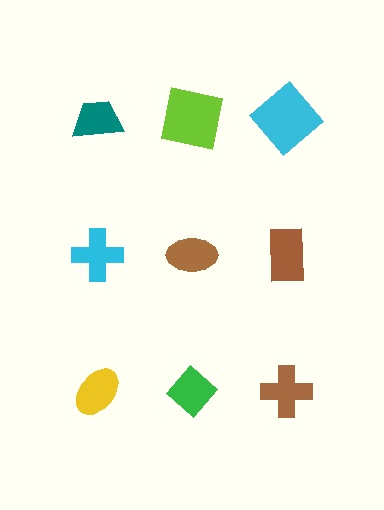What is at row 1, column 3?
A cyan diamond.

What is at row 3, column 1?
A yellow ellipse.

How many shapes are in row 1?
3 shapes.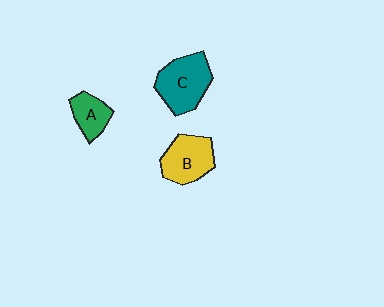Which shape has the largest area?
Shape C (teal).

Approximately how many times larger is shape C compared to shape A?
Approximately 1.8 times.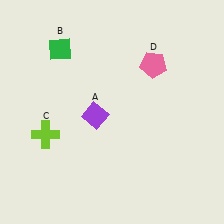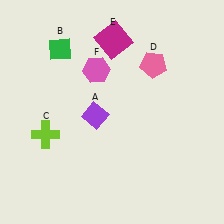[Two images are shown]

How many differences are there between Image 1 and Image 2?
There are 2 differences between the two images.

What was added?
A magenta square (E), a pink hexagon (F) were added in Image 2.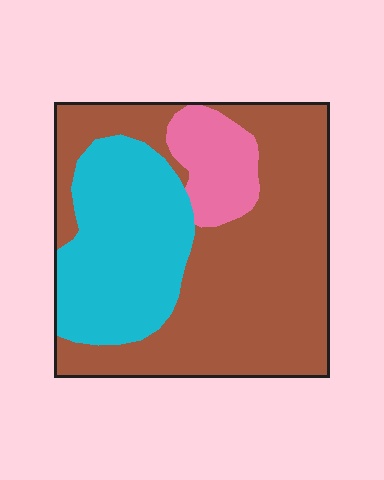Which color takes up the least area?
Pink, at roughly 10%.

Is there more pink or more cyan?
Cyan.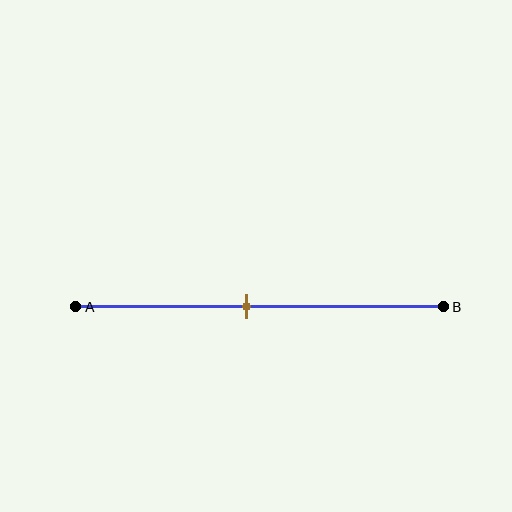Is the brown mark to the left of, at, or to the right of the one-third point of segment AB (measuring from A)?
The brown mark is to the right of the one-third point of segment AB.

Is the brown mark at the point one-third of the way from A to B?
No, the mark is at about 45% from A, not at the 33% one-third point.